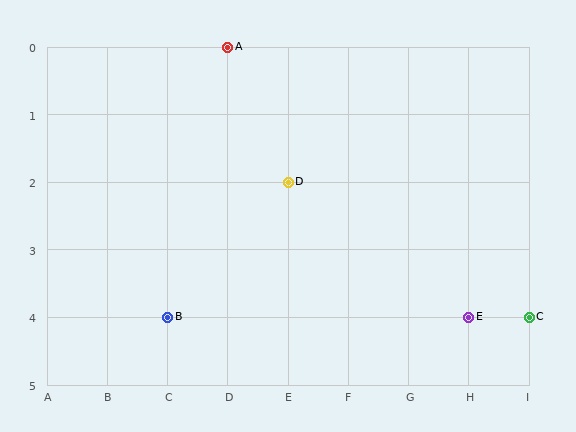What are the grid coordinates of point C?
Point C is at grid coordinates (I, 4).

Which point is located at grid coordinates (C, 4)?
Point B is at (C, 4).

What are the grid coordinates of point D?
Point D is at grid coordinates (E, 2).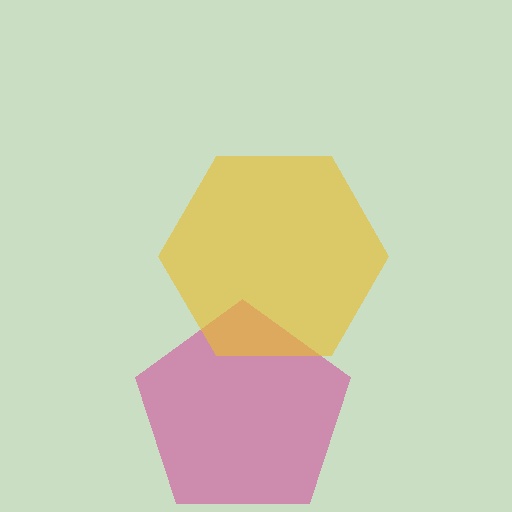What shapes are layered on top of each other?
The layered shapes are: a magenta pentagon, a yellow hexagon.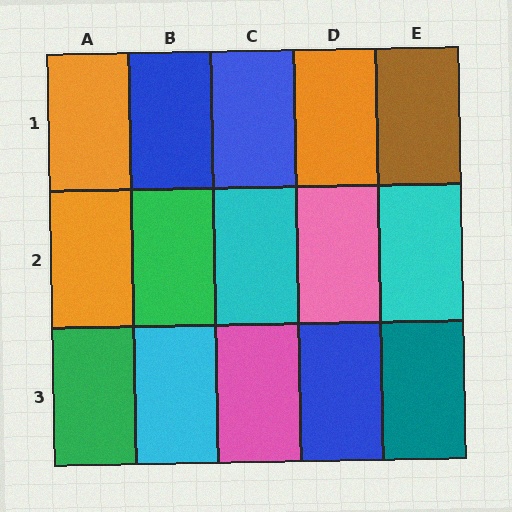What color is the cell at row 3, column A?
Green.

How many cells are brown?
1 cell is brown.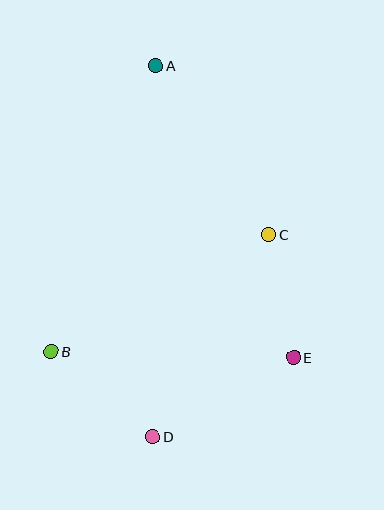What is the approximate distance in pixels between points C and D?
The distance between C and D is approximately 233 pixels.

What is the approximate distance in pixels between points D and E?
The distance between D and E is approximately 162 pixels.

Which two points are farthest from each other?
Points A and D are farthest from each other.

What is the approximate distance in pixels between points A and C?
The distance between A and C is approximately 204 pixels.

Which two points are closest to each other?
Points C and E are closest to each other.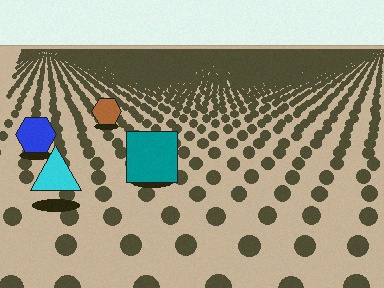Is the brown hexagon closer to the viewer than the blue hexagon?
No. The blue hexagon is closer — you can tell from the texture gradient: the ground texture is coarser near it.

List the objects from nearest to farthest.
From nearest to farthest: the cyan triangle, the teal square, the blue hexagon, the brown hexagon.